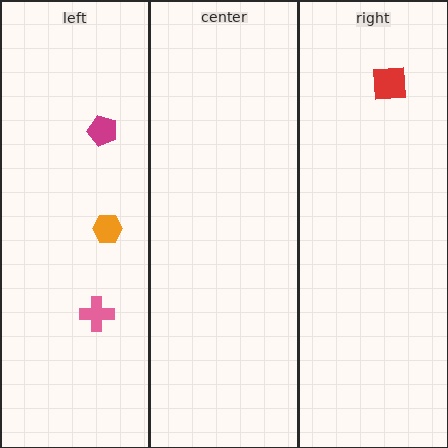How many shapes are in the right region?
1.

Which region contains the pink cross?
The left region.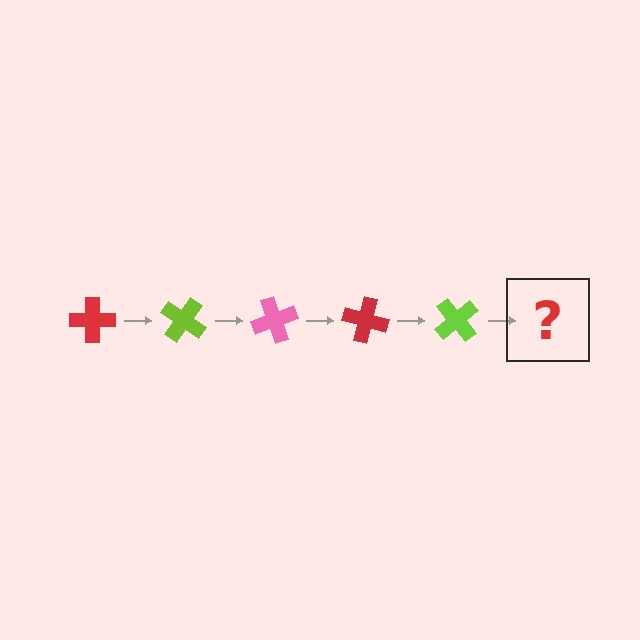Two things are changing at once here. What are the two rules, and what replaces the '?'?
The two rules are that it rotates 35 degrees each step and the color cycles through red, lime, and pink. The '?' should be a pink cross, rotated 175 degrees from the start.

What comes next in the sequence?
The next element should be a pink cross, rotated 175 degrees from the start.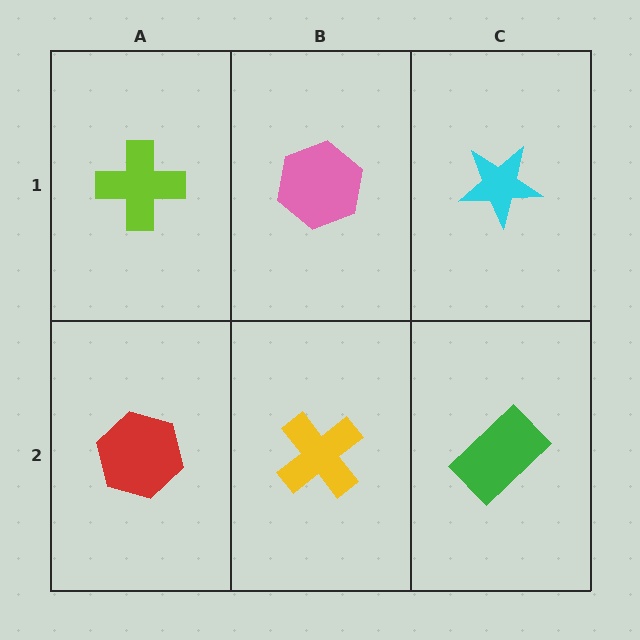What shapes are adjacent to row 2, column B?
A pink hexagon (row 1, column B), a red hexagon (row 2, column A), a green rectangle (row 2, column C).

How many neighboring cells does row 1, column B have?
3.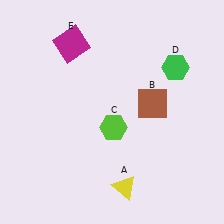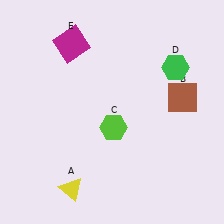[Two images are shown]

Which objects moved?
The objects that moved are: the yellow triangle (A), the brown square (B).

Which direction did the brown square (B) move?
The brown square (B) moved right.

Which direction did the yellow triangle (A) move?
The yellow triangle (A) moved left.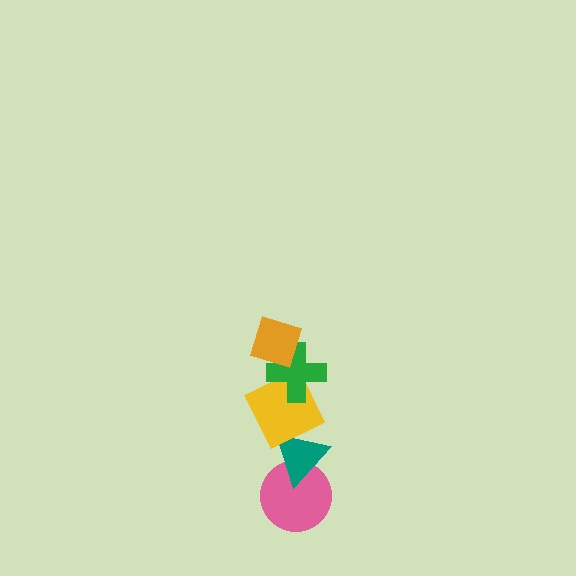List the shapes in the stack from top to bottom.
From top to bottom: the orange diamond, the green cross, the yellow square, the teal triangle, the pink circle.